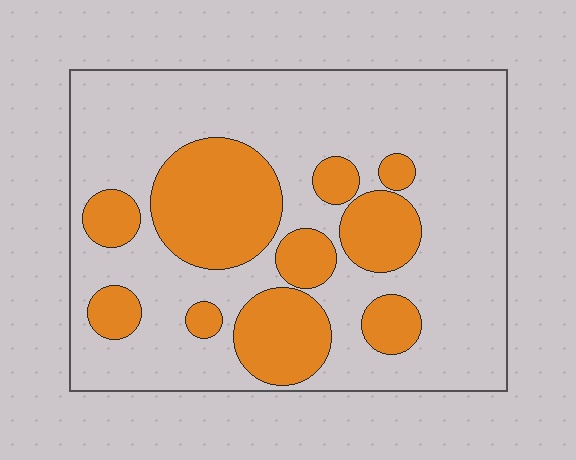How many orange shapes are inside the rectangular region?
10.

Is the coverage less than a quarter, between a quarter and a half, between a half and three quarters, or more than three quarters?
Between a quarter and a half.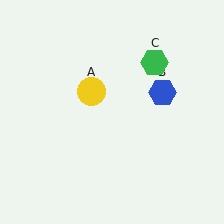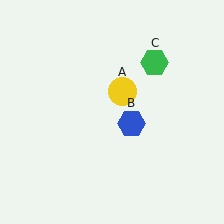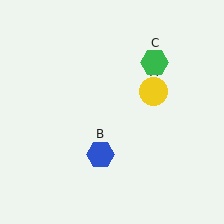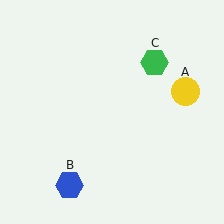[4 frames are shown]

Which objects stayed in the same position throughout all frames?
Green hexagon (object C) remained stationary.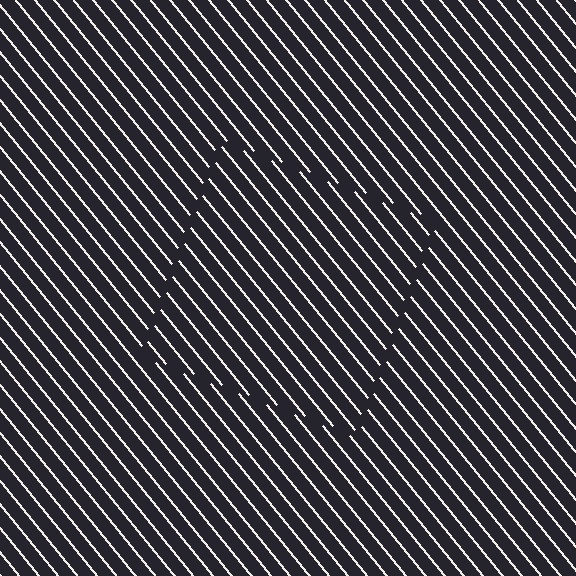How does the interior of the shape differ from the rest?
The interior of the shape contains the same grating, shifted by half a period — the contour is defined by the phase discontinuity where line-ends from the inner and outer gratings abut.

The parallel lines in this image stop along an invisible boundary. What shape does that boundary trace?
An illusory square. The interior of the shape contains the same grating, shifted by half a period — the contour is defined by the phase discontinuity where line-ends from the inner and outer gratings abut.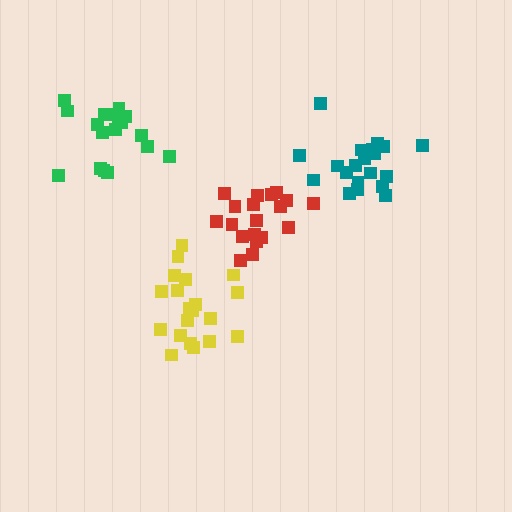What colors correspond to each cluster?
The clusters are colored: teal, red, yellow, green.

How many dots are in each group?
Group 1: 20 dots, Group 2: 19 dots, Group 3: 20 dots, Group 4: 18 dots (77 total).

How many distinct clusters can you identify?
There are 4 distinct clusters.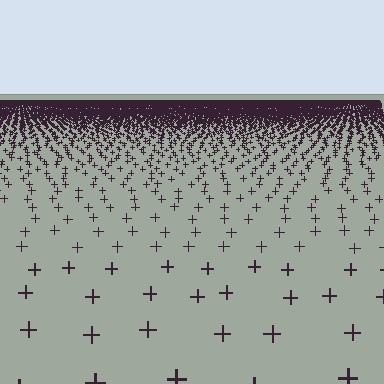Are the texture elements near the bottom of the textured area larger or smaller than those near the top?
Larger. Near the bottom, elements are closer to the viewer and appear at a bigger on-screen size.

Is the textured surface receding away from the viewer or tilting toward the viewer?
The surface is receding away from the viewer. Texture elements get smaller and denser toward the top.